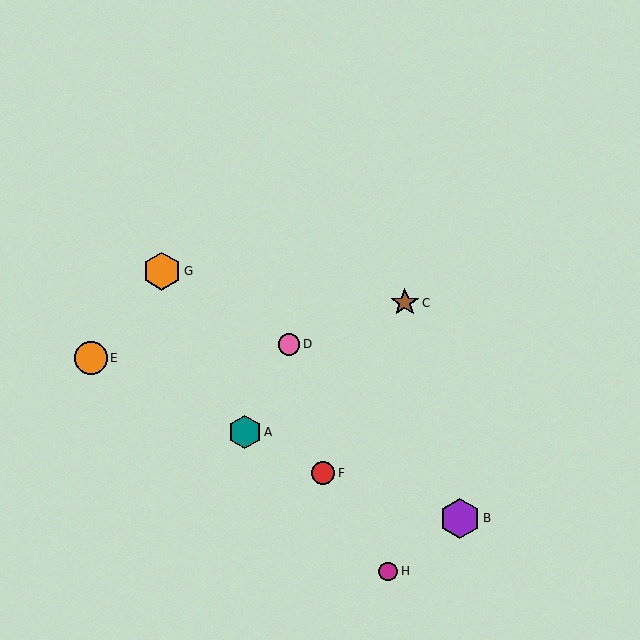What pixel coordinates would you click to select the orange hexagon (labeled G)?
Click at (162, 271) to select the orange hexagon G.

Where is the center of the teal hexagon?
The center of the teal hexagon is at (245, 432).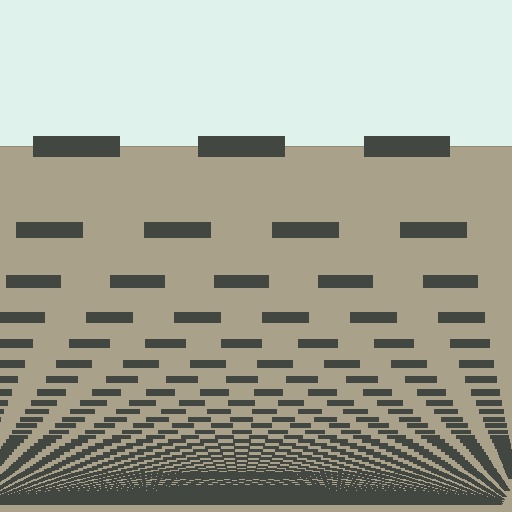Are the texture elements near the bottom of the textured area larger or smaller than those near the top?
Smaller. The gradient is inverted — elements near the bottom are smaller and denser.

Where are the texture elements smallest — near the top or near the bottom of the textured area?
Near the bottom.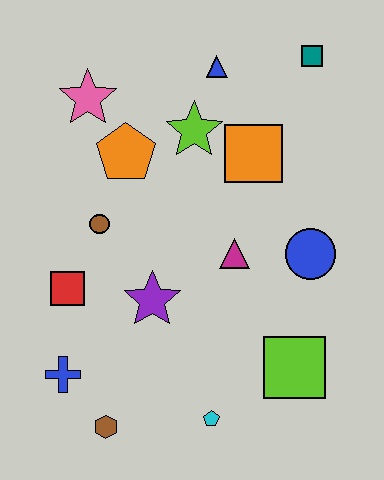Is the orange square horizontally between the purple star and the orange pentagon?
No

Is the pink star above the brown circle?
Yes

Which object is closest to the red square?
The brown circle is closest to the red square.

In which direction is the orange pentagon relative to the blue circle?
The orange pentagon is to the left of the blue circle.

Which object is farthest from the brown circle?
The teal square is farthest from the brown circle.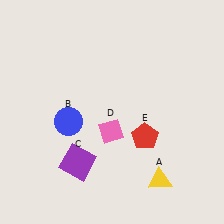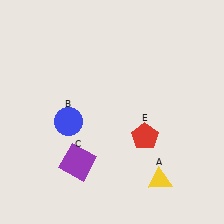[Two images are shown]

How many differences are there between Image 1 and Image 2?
There is 1 difference between the two images.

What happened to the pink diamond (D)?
The pink diamond (D) was removed in Image 2. It was in the bottom-left area of Image 1.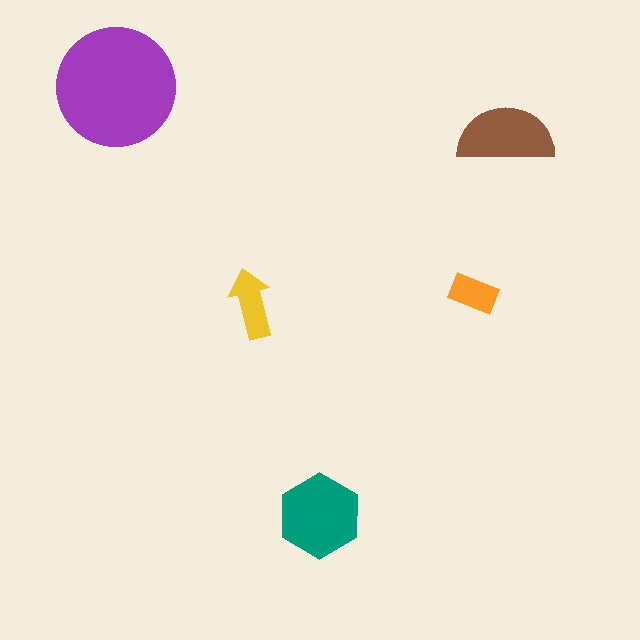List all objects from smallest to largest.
The orange rectangle, the yellow arrow, the brown semicircle, the teal hexagon, the purple circle.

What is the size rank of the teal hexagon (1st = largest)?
2nd.